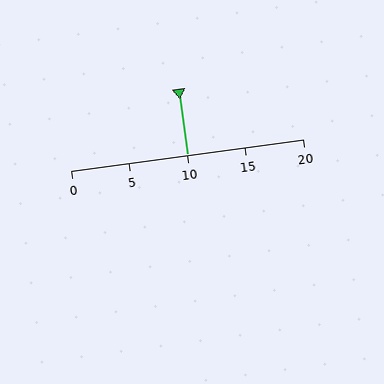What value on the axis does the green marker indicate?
The marker indicates approximately 10.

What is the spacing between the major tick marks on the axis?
The major ticks are spaced 5 apart.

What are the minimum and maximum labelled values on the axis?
The axis runs from 0 to 20.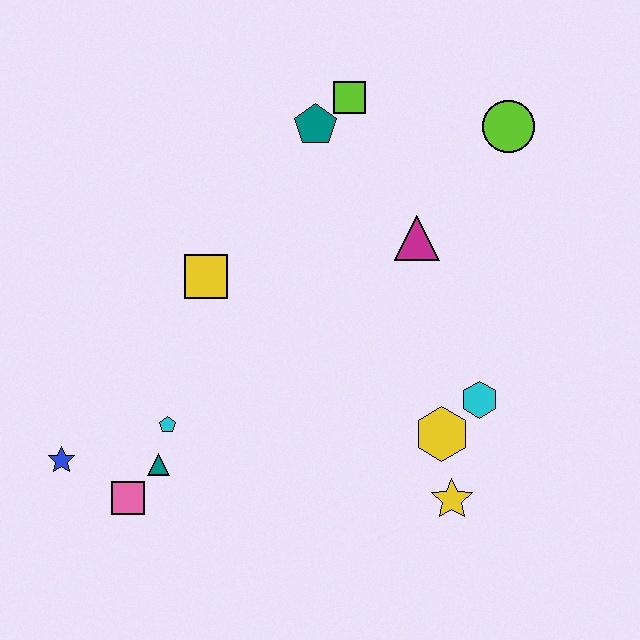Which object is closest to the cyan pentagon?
The teal triangle is closest to the cyan pentagon.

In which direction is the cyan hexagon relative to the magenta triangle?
The cyan hexagon is below the magenta triangle.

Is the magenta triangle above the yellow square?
Yes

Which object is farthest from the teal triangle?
The lime circle is farthest from the teal triangle.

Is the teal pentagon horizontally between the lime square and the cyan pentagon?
Yes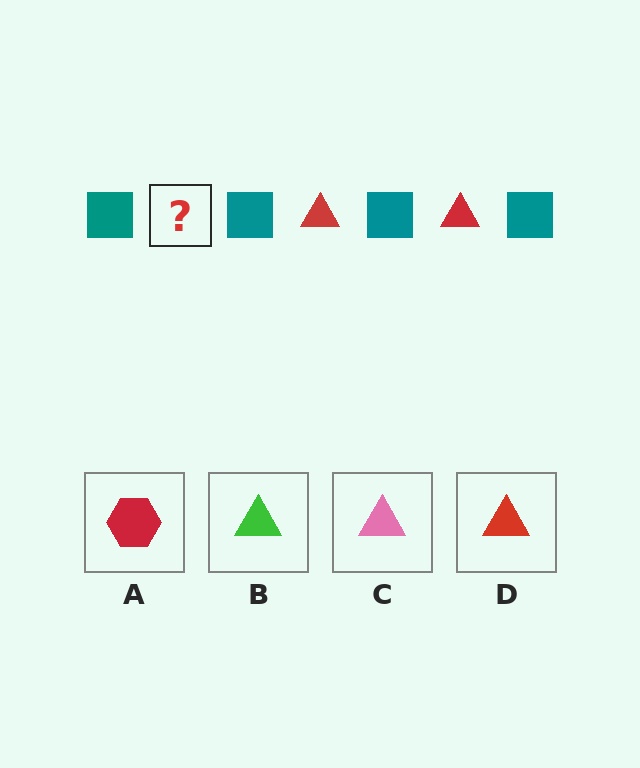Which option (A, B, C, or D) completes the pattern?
D.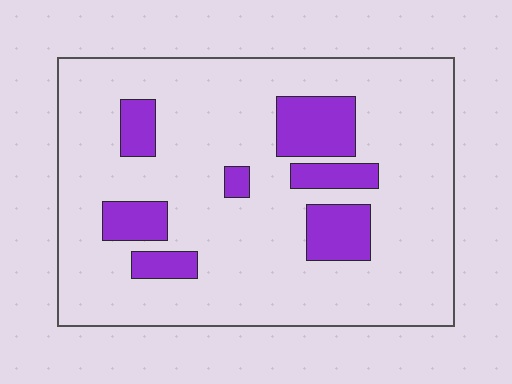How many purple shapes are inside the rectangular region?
7.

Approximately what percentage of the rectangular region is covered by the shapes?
Approximately 15%.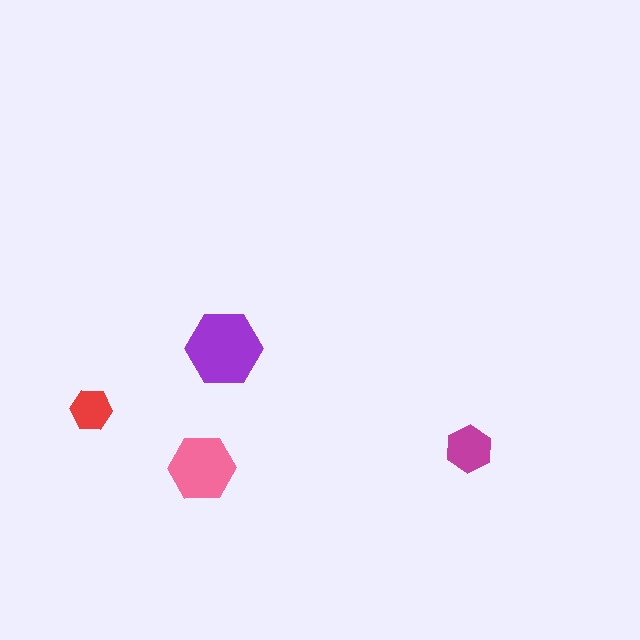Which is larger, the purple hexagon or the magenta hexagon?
The purple one.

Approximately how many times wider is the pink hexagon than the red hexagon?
About 1.5 times wider.